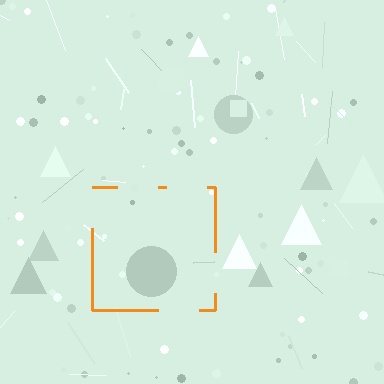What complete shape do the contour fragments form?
The contour fragments form a square.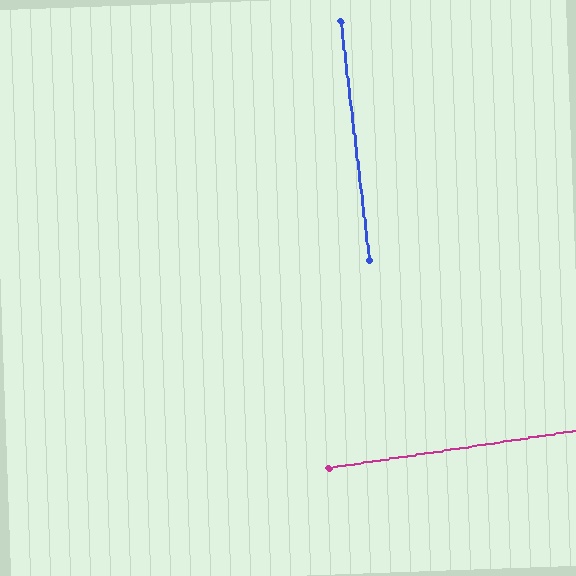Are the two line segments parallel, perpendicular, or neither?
Perpendicular — they meet at approximately 88°.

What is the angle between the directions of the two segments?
Approximately 88 degrees.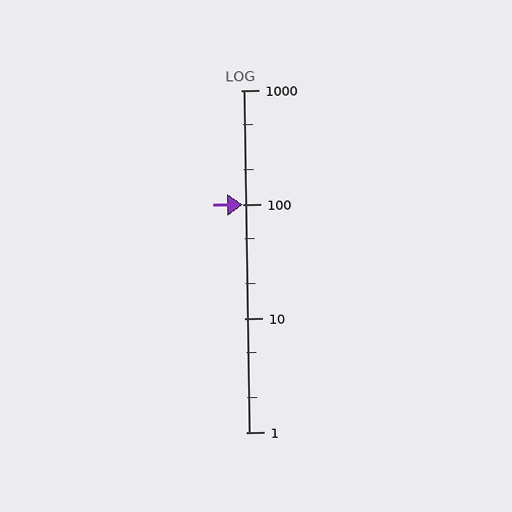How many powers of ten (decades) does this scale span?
The scale spans 3 decades, from 1 to 1000.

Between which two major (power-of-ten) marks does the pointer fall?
The pointer is between 100 and 1000.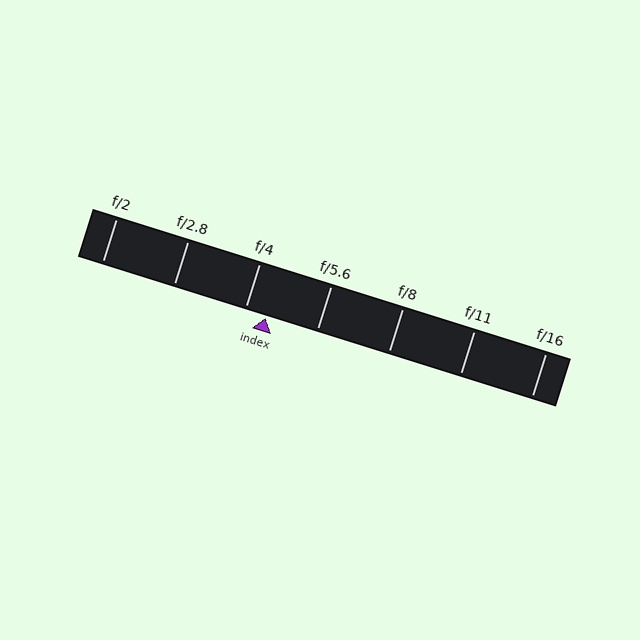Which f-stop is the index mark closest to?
The index mark is closest to f/4.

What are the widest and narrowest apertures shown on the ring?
The widest aperture shown is f/2 and the narrowest is f/16.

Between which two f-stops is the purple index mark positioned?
The index mark is between f/4 and f/5.6.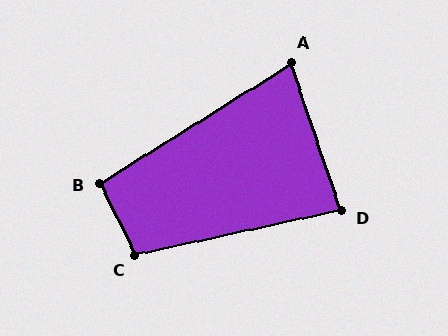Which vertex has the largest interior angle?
C, at approximately 104 degrees.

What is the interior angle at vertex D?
Approximately 84 degrees (acute).